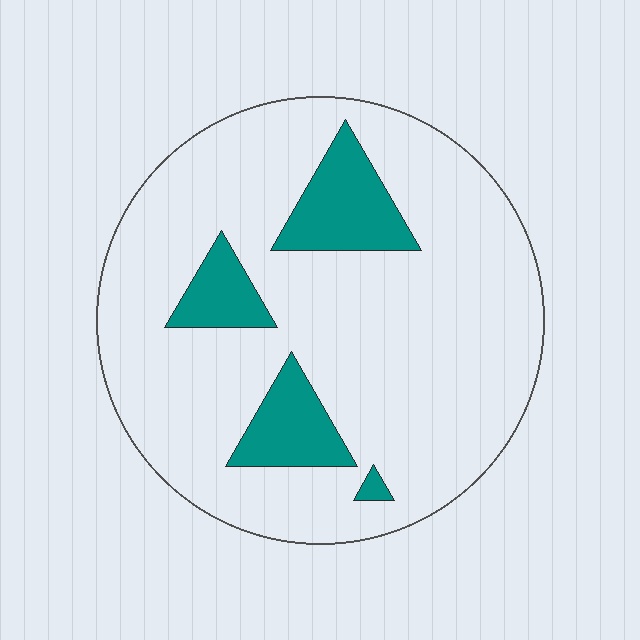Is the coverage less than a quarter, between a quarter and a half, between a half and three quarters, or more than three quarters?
Less than a quarter.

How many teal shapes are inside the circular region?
4.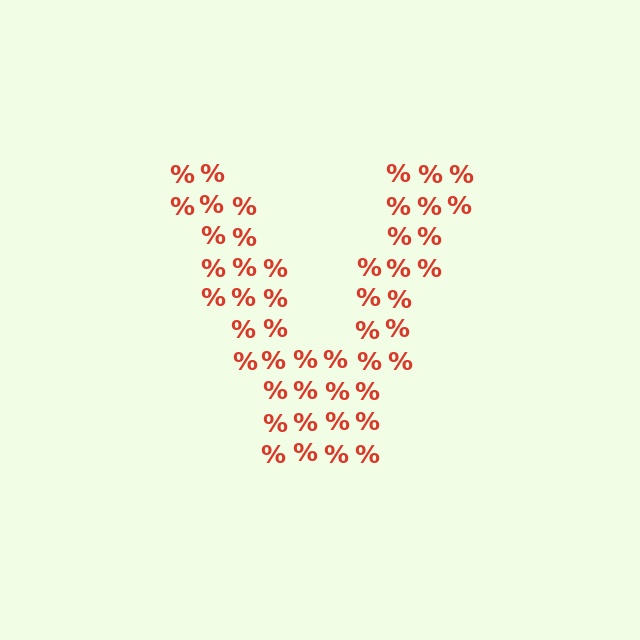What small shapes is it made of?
It is made of small percent signs.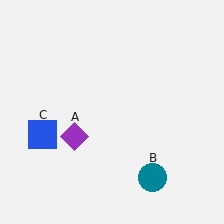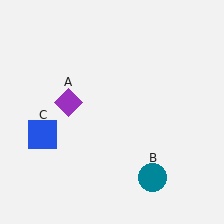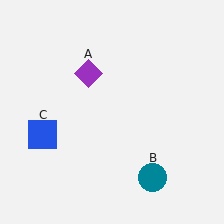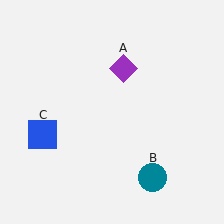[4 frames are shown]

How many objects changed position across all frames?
1 object changed position: purple diamond (object A).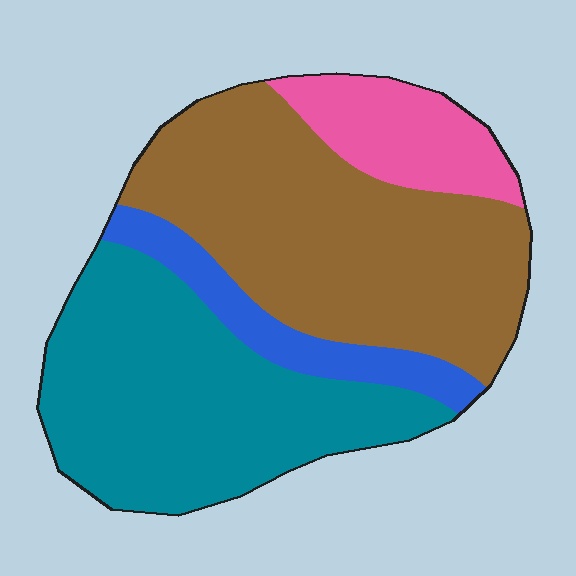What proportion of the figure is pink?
Pink covers about 10% of the figure.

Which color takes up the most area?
Brown, at roughly 40%.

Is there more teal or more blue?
Teal.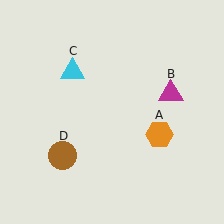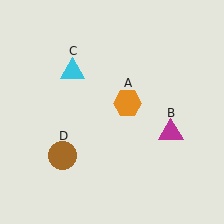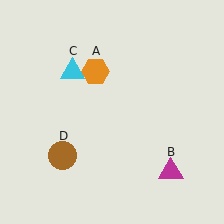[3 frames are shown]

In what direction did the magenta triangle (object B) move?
The magenta triangle (object B) moved down.